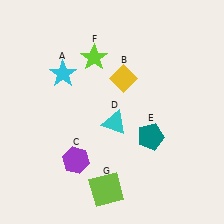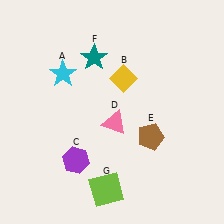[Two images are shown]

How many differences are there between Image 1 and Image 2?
There are 3 differences between the two images.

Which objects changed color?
D changed from cyan to pink. E changed from teal to brown. F changed from lime to teal.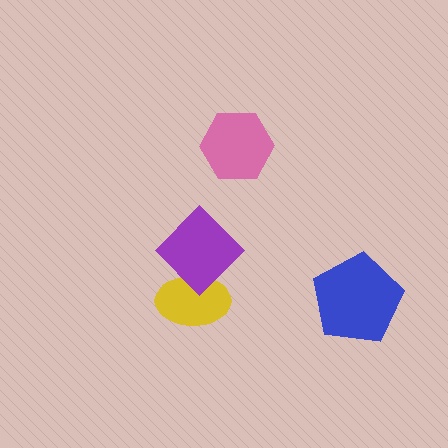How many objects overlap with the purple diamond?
1 object overlaps with the purple diamond.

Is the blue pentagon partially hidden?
No, no other shape covers it.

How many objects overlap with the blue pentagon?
0 objects overlap with the blue pentagon.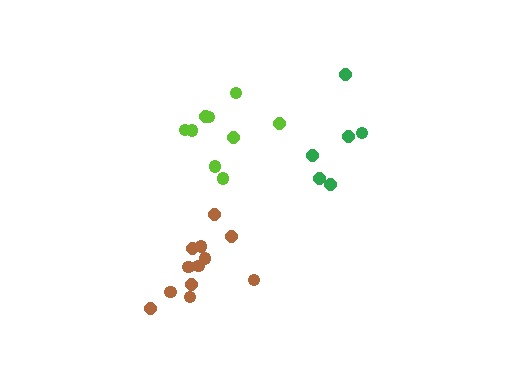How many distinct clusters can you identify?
There are 3 distinct clusters.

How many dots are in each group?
Group 1: 9 dots, Group 2: 12 dots, Group 3: 6 dots (27 total).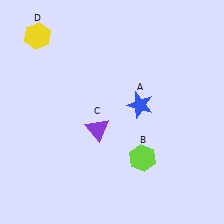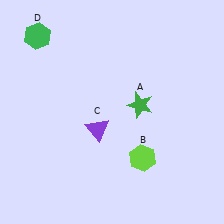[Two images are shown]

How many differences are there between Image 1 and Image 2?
There are 2 differences between the two images.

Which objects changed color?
A changed from blue to green. D changed from yellow to green.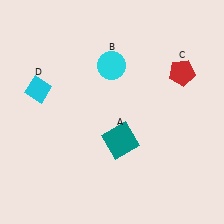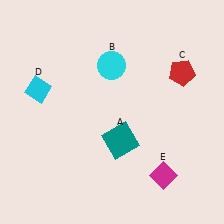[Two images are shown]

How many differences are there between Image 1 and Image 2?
There is 1 difference between the two images.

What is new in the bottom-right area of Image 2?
A magenta diamond (E) was added in the bottom-right area of Image 2.